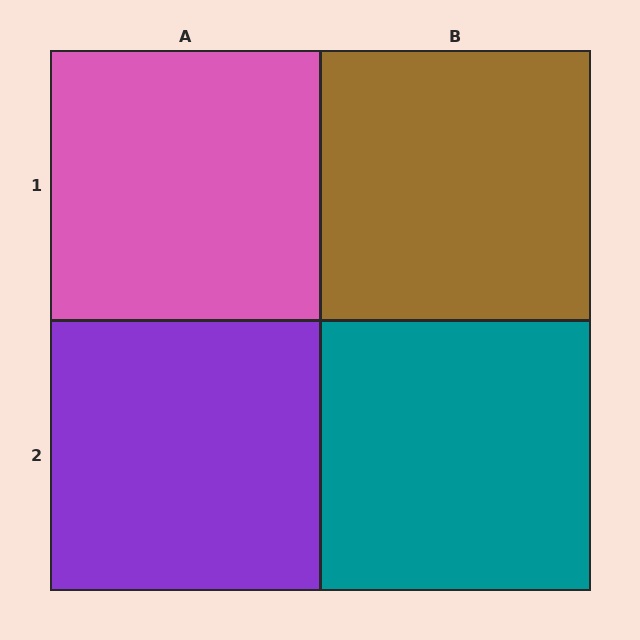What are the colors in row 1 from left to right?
Pink, brown.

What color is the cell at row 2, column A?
Purple.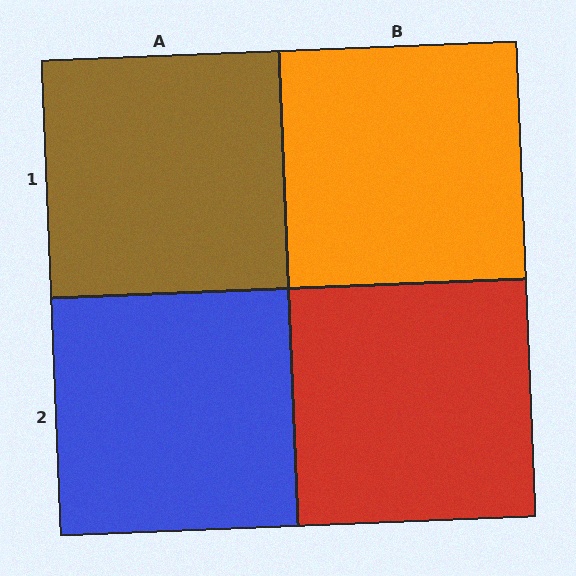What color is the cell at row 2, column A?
Blue.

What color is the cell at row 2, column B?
Red.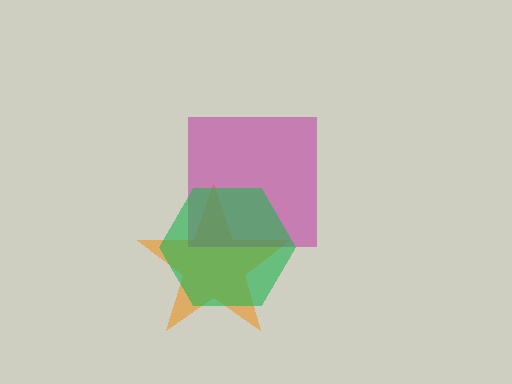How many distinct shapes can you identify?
There are 3 distinct shapes: an orange star, a magenta square, a green hexagon.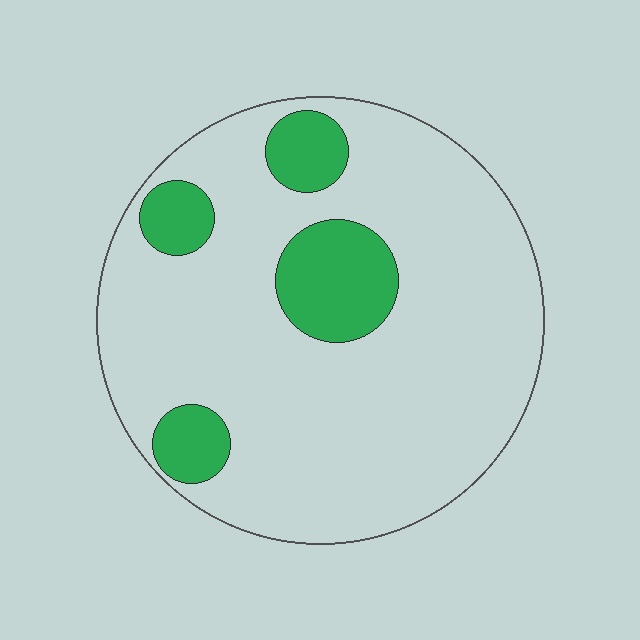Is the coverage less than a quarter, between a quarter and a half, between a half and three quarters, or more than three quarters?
Less than a quarter.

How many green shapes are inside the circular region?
4.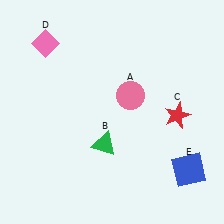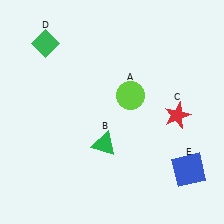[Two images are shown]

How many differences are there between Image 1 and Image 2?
There are 2 differences between the two images.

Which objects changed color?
A changed from pink to lime. D changed from pink to green.